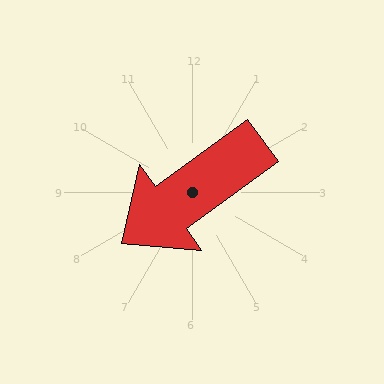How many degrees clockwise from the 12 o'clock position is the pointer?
Approximately 234 degrees.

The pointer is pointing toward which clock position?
Roughly 8 o'clock.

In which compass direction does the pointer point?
Southwest.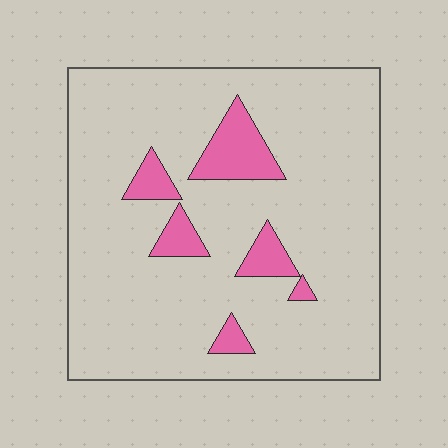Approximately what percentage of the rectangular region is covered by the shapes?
Approximately 10%.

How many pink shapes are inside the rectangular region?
6.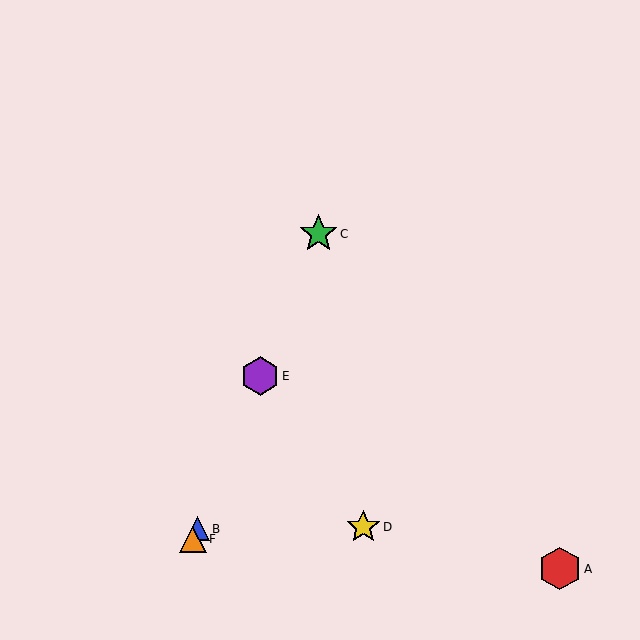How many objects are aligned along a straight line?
4 objects (B, C, E, F) are aligned along a straight line.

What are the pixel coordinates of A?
Object A is at (560, 569).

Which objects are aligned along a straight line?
Objects B, C, E, F are aligned along a straight line.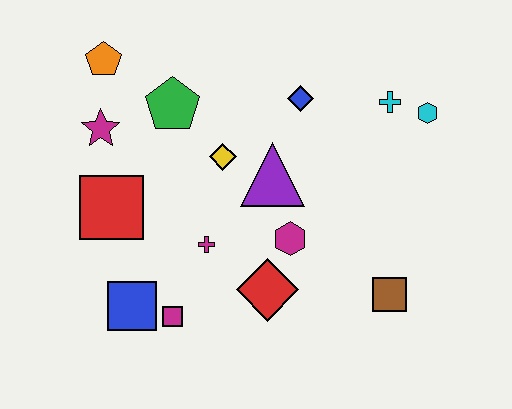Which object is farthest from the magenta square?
The cyan hexagon is farthest from the magenta square.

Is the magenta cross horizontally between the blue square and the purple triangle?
Yes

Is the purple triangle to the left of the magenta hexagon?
Yes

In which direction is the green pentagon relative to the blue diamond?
The green pentagon is to the left of the blue diamond.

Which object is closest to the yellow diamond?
The purple triangle is closest to the yellow diamond.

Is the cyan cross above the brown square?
Yes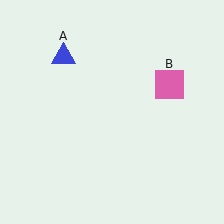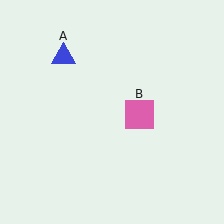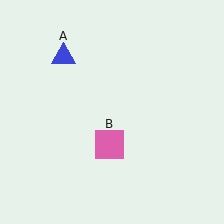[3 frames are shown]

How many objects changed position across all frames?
1 object changed position: pink square (object B).